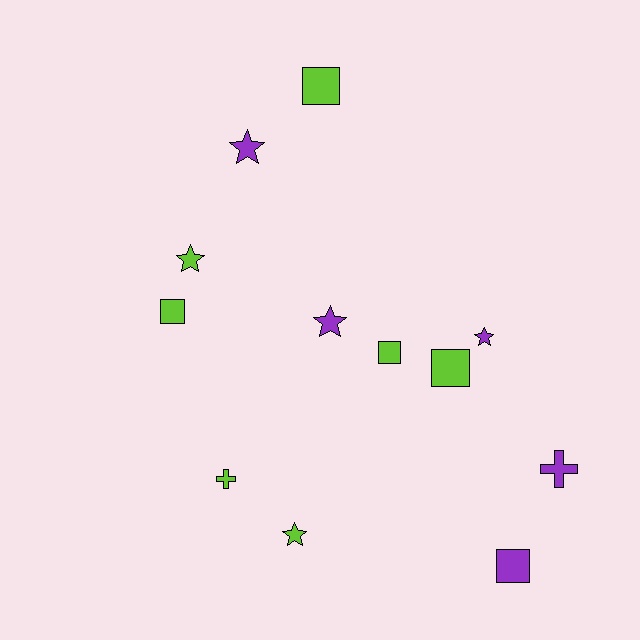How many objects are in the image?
There are 12 objects.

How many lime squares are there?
There are 4 lime squares.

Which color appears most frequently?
Lime, with 7 objects.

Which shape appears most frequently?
Star, with 5 objects.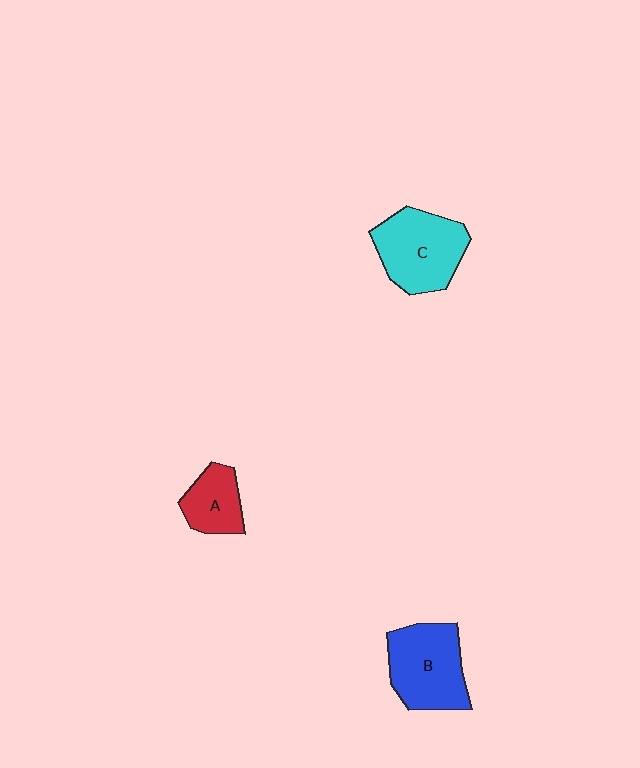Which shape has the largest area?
Shape C (cyan).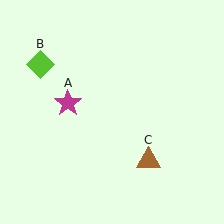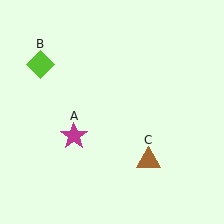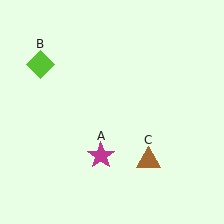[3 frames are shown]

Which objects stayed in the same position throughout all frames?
Lime diamond (object B) and brown triangle (object C) remained stationary.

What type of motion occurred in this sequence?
The magenta star (object A) rotated counterclockwise around the center of the scene.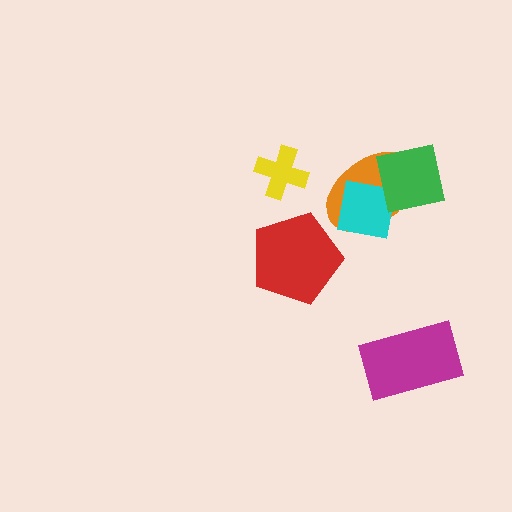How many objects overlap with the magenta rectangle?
0 objects overlap with the magenta rectangle.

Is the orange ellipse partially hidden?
Yes, it is partially covered by another shape.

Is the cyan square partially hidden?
Yes, it is partially covered by another shape.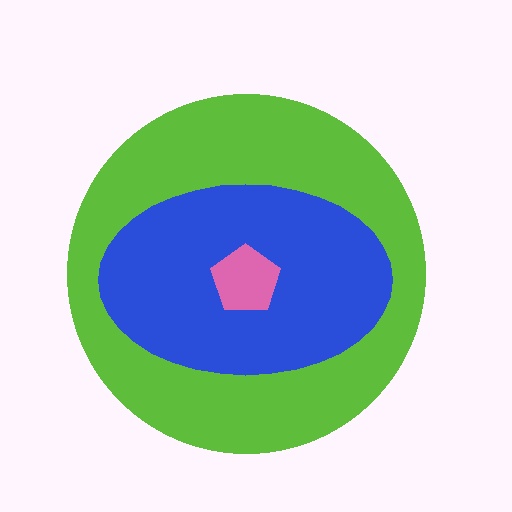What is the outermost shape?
The lime circle.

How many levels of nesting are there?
3.